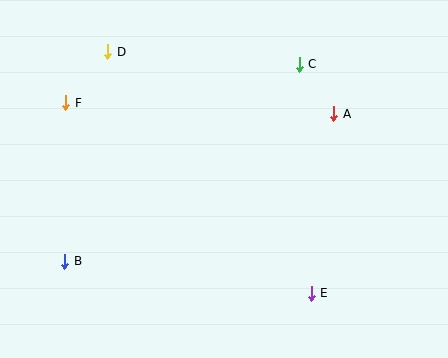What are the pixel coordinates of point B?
Point B is at (65, 261).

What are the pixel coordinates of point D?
Point D is at (108, 52).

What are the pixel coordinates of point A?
Point A is at (334, 114).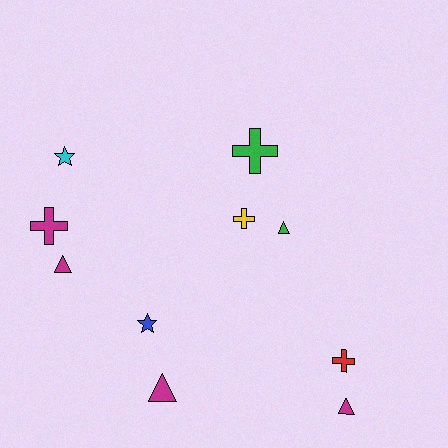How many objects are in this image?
There are 10 objects.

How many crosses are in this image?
There are 4 crosses.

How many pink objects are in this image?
There are no pink objects.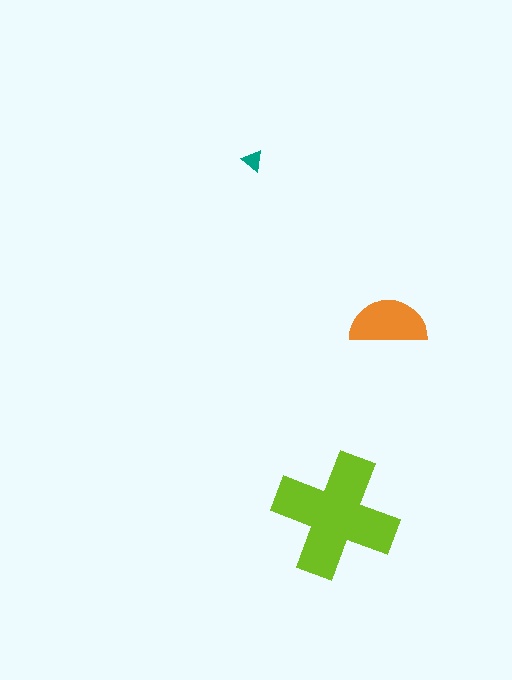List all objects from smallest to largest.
The teal triangle, the orange semicircle, the lime cross.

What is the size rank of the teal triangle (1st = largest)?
3rd.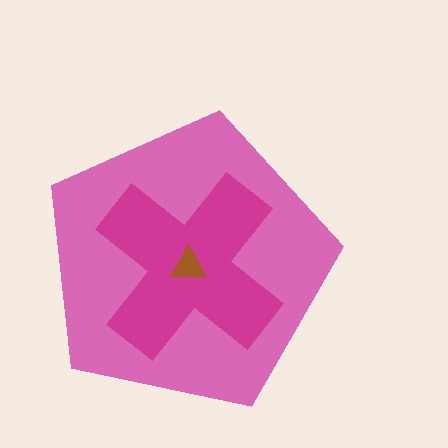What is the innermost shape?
The brown triangle.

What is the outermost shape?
The pink pentagon.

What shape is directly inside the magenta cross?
The brown triangle.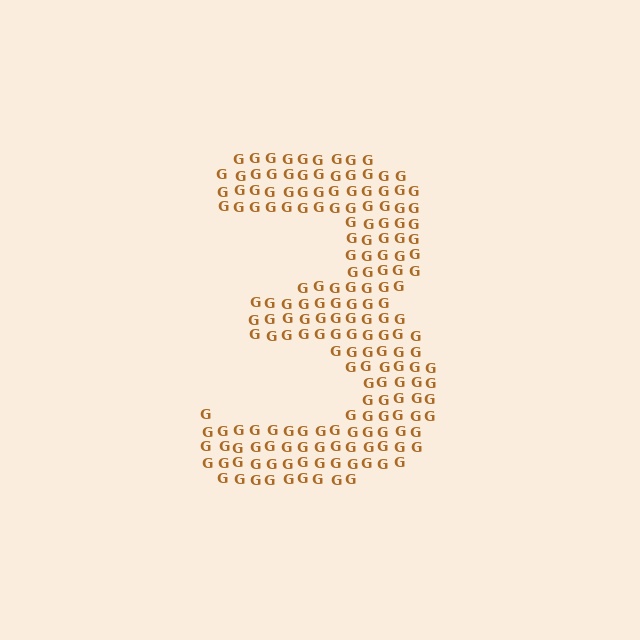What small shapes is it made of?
It is made of small letter G's.